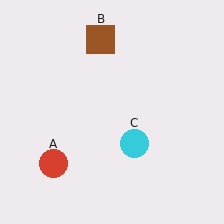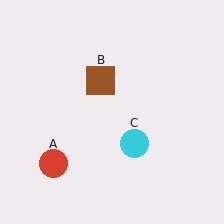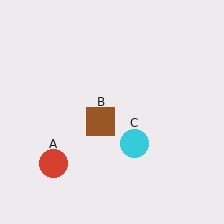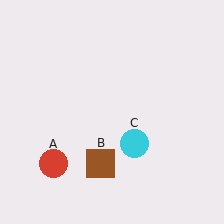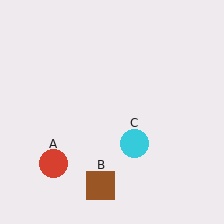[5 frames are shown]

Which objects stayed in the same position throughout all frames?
Red circle (object A) and cyan circle (object C) remained stationary.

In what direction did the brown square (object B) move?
The brown square (object B) moved down.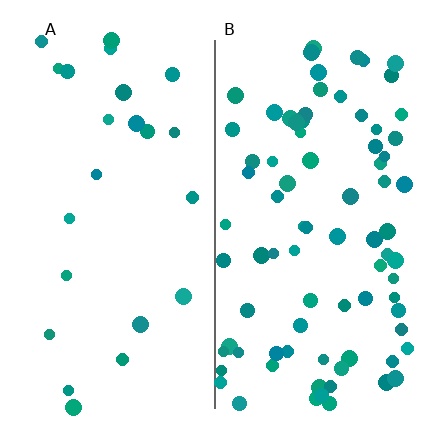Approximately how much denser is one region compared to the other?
Approximately 3.3× — region B over region A.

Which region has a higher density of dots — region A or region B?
B (the right).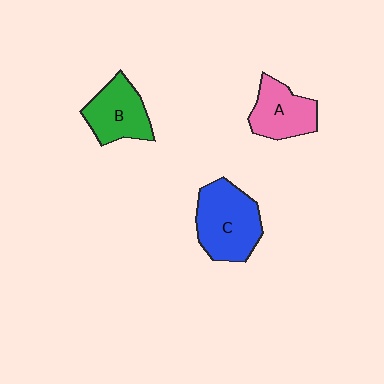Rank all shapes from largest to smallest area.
From largest to smallest: C (blue), B (green), A (pink).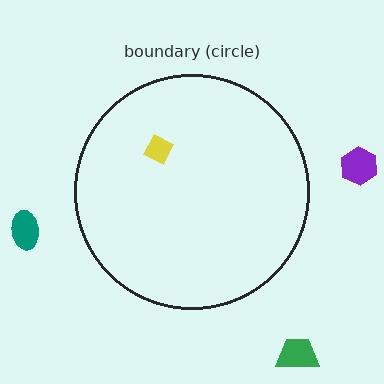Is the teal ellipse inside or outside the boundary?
Outside.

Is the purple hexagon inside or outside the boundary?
Outside.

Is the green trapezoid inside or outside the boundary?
Outside.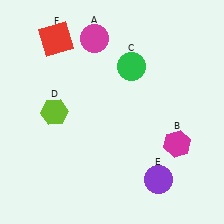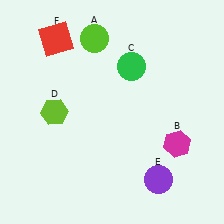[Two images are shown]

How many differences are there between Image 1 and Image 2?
There is 1 difference between the two images.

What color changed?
The circle (A) changed from magenta in Image 1 to lime in Image 2.